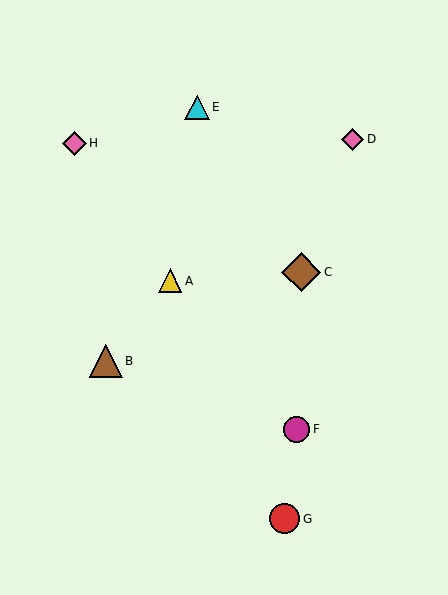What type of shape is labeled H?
Shape H is a pink diamond.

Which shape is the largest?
The brown diamond (labeled C) is the largest.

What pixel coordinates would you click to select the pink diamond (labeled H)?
Click at (74, 143) to select the pink diamond H.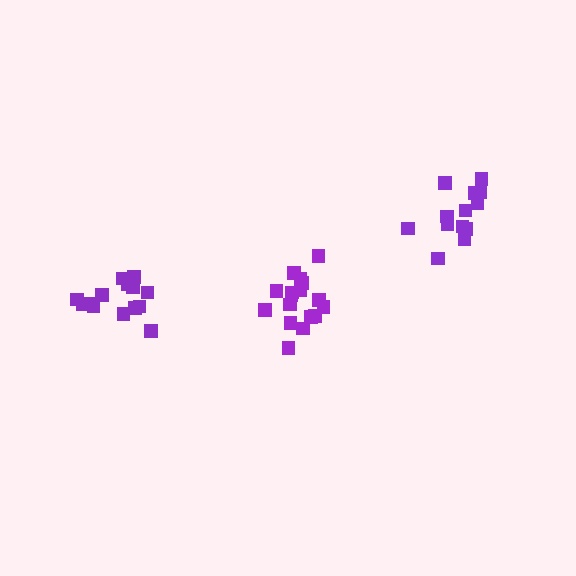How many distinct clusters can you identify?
There are 3 distinct clusters.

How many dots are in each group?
Group 1: 17 dots, Group 2: 13 dots, Group 3: 15 dots (45 total).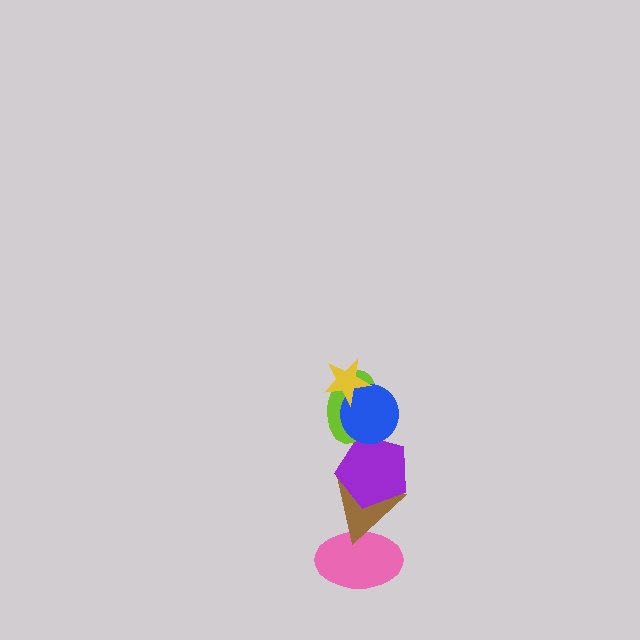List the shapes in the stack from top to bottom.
From top to bottom: the yellow star, the blue circle, the lime ellipse, the purple pentagon, the brown triangle, the pink ellipse.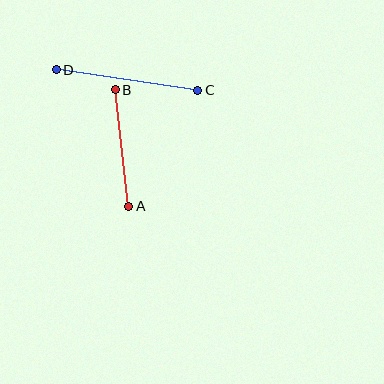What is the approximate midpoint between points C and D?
The midpoint is at approximately (127, 80) pixels.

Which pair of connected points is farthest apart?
Points C and D are farthest apart.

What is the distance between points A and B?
The distance is approximately 117 pixels.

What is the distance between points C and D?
The distance is approximately 143 pixels.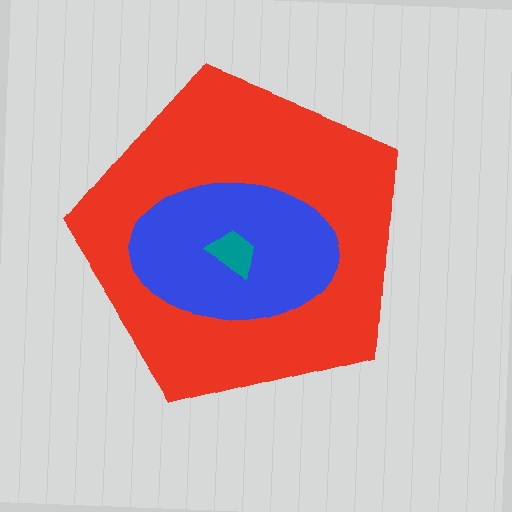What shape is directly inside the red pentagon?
The blue ellipse.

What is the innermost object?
The teal trapezoid.